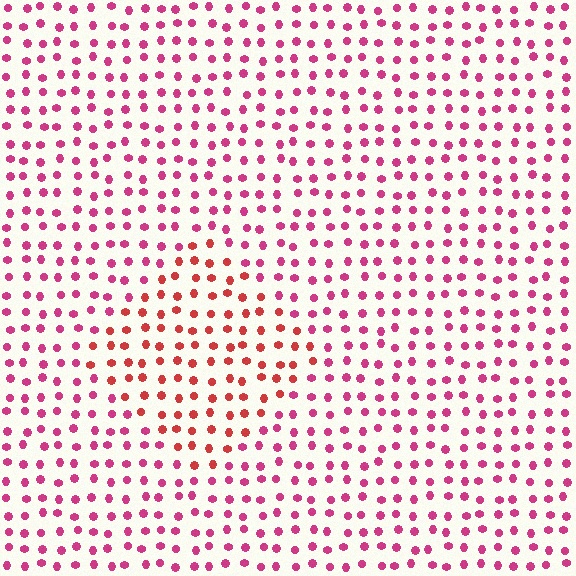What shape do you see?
I see a diamond.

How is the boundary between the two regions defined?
The boundary is defined purely by a slight shift in hue (about 30 degrees). Spacing, size, and orientation are identical on both sides.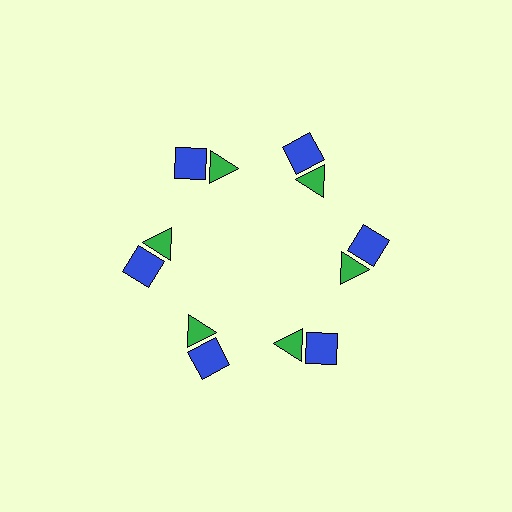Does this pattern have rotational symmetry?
Yes, this pattern has 6-fold rotational symmetry. It looks the same after rotating 60 degrees around the center.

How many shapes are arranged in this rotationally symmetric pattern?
There are 12 shapes, arranged in 6 groups of 2.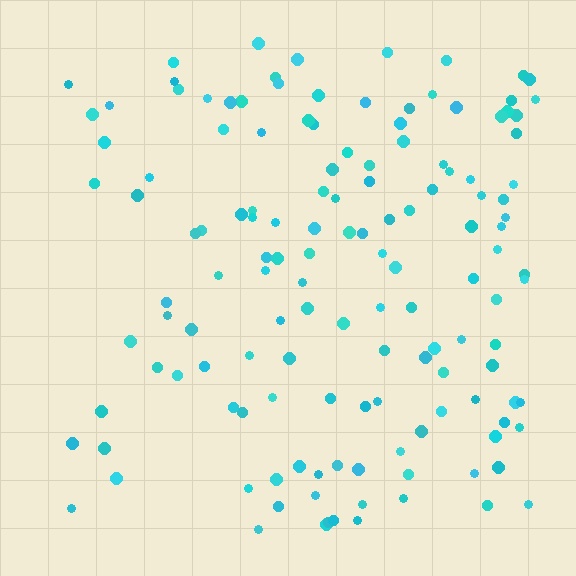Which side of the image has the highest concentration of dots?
The right.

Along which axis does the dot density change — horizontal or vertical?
Horizontal.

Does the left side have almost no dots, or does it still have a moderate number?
Still a moderate number, just noticeably fewer than the right.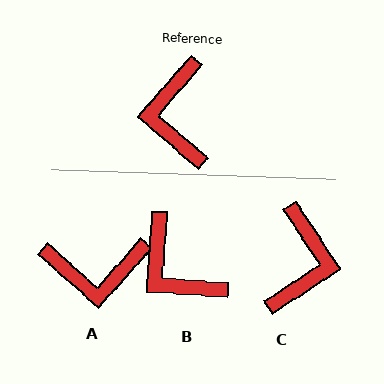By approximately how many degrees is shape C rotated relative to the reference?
Approximately 164 degrees counter-clockwise.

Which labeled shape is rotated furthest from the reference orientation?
C, about 164 degrees away.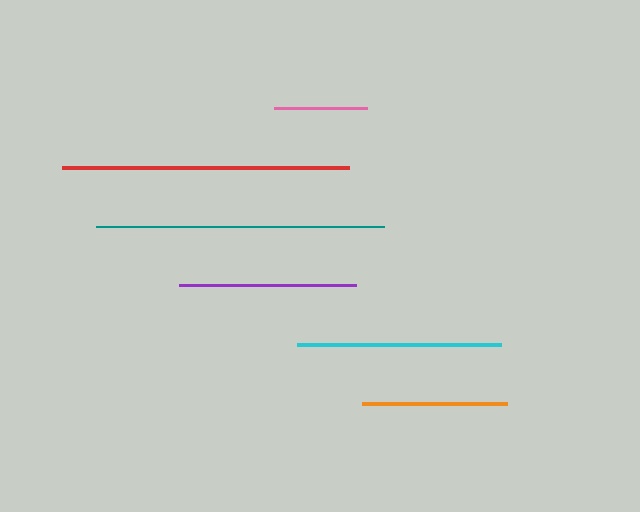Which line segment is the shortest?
The pink line is the shortest at approximately 93 pixels.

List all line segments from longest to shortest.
From longest to shortest: teal, red, cyan, purple, orange, pink.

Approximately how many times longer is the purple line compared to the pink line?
The purple line is approximately 1.9 times the length of the pink line.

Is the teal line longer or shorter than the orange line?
The teal line is longer than the orange line.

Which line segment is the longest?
The teal line is the longest at approximately 288 pixels.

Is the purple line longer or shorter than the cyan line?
The cyan line is longer than the purple line.